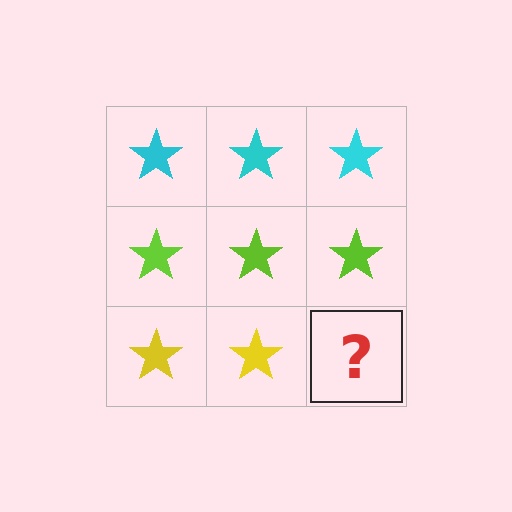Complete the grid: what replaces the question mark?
The question mark should be replaced with a yellow star.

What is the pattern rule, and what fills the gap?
The rule is that each row has a consistent color. The gap should be filled with a yellow star.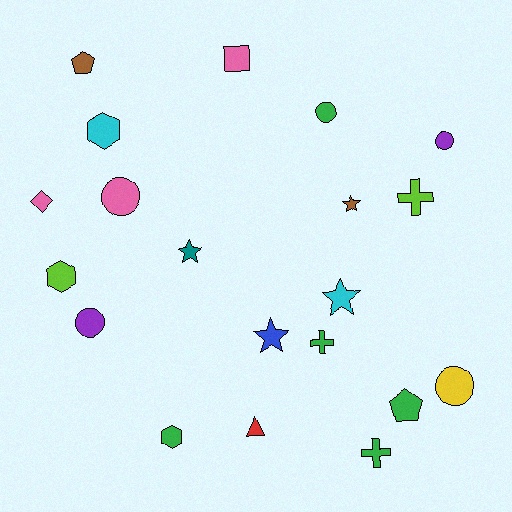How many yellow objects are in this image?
There is 1 yellow object.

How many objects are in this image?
There are 20 objects.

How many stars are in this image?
There are 4 stars.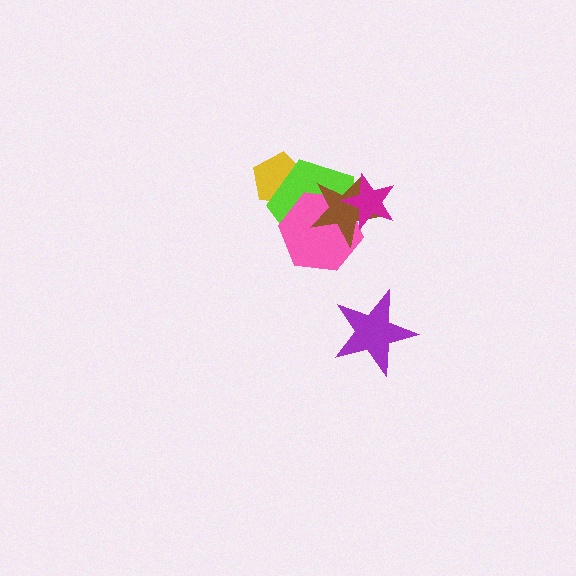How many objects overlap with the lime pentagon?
4 objects overlap with the lime pentagon.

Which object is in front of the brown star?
The magenta star is in front of the brown star.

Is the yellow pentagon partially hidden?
Yes, it is partially covered by another shape.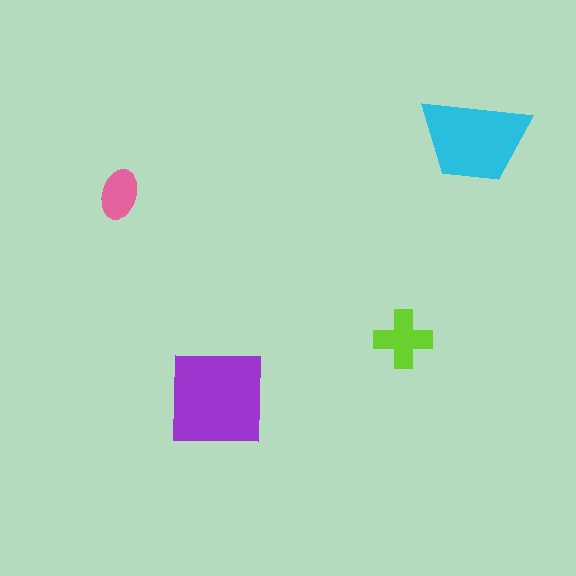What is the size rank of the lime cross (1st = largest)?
3rd.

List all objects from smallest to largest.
The pink ellipse, the lime cross, the cyan trapezoid, the purple square.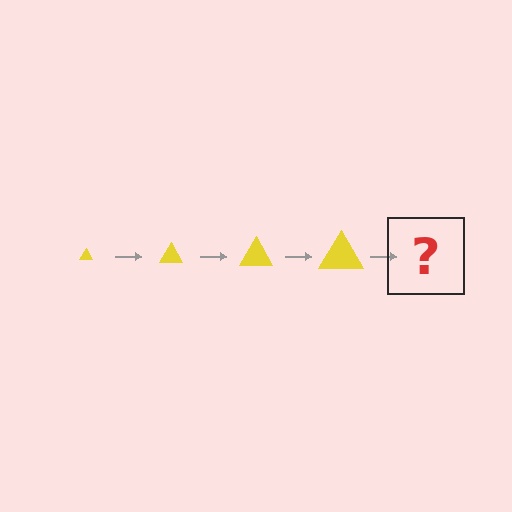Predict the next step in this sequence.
The next step is a yellow triangle, larger than the previous one.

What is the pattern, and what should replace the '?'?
The pattern is that the triangle gets progressively larger each step. The '?' should be a yellow triangle, larger than the previous one.